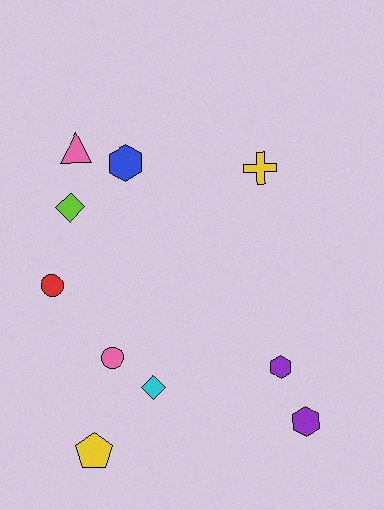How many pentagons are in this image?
There is 1 pentagon.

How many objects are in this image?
There are 10 objects.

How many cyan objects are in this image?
There is 1 cyan object.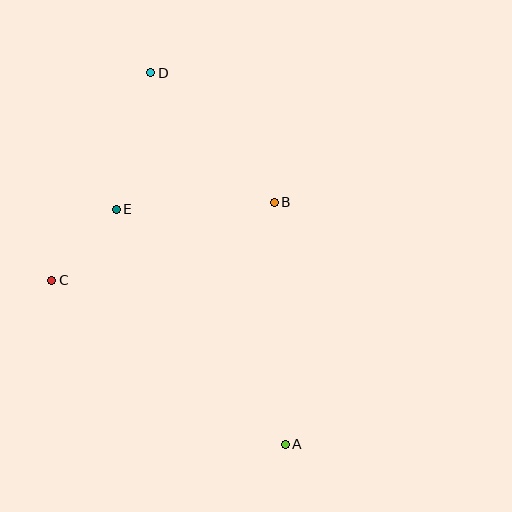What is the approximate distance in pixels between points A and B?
The distance between A and B is approximately 242 pixels.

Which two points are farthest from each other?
Points A and D are farthest from each other.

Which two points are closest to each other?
Points C and E are closest to each other.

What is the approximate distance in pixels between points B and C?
The distance between B and C is approximately 236 pixels.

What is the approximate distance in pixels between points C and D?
The distance between C and D is approximately 230 pixels.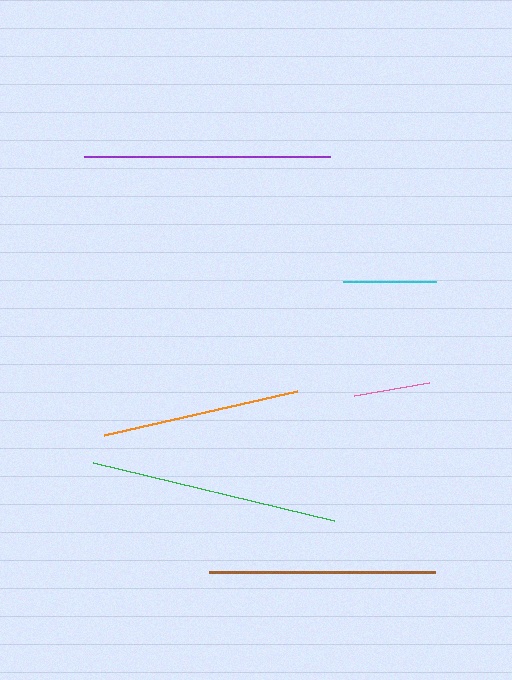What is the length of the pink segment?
The pink segment is approximately 76 pixels long.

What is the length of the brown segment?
The brown segment is approximately 227 pixels long.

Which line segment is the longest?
The green line is the longest at approximately 248 pixels.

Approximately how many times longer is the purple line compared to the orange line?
The purple line is approximately 1.2 times the length of the orange line.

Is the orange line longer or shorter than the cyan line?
The orange line is longer than the cyan line.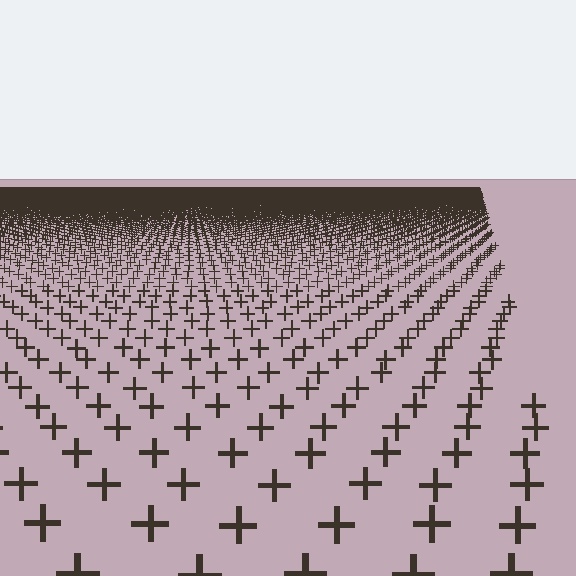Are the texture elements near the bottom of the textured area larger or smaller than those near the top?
Larger. Near the bottom, elements are closer to the viewer and appear at a bigger on-screen size.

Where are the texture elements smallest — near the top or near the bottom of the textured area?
Near the top.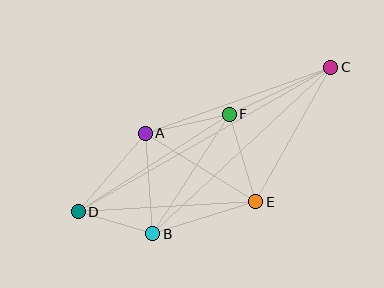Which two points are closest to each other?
Points B and D are closest to each other.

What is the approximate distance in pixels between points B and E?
The distance between B and E is approximately 108 pixels.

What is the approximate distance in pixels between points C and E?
The distance between C and E is approximately 154 pixels.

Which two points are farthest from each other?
Points C and D are farthest from each other.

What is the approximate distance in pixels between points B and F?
The distance between B and F is approximately 142 pixels.